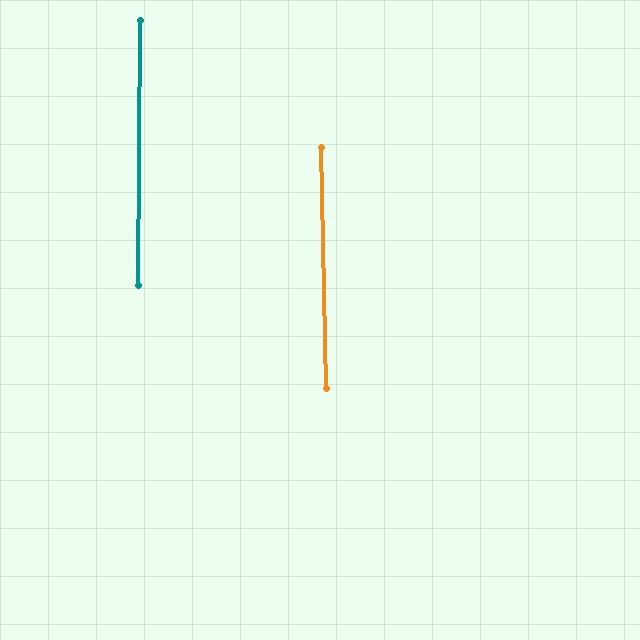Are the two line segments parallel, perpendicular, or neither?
Parallel — their directions differ by only 1.7°.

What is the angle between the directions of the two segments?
Approximately 2 degrees.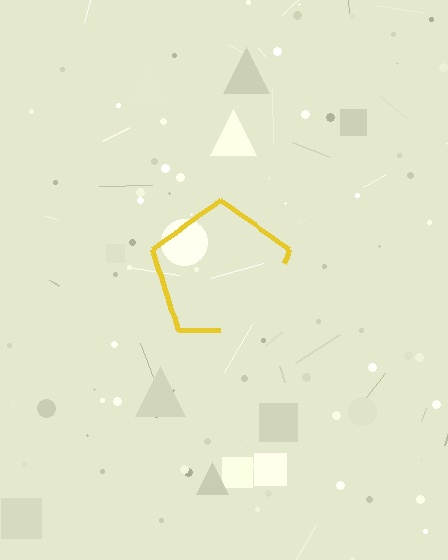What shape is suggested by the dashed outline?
The dashed outline suggests a pentagon.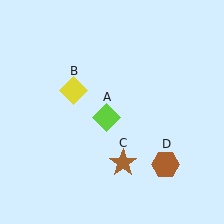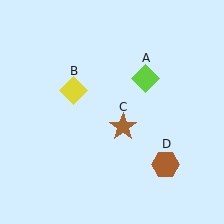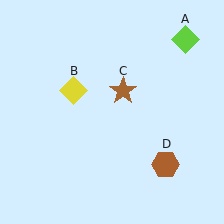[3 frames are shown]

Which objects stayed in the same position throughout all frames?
Yellow diamond (object B) and brown hexagon (object D) remained stationary.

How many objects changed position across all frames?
2 objects changed position: lime diamond (object A), brown star (object C).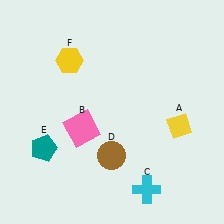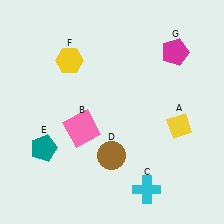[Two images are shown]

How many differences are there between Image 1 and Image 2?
There is 1 difference between the two images.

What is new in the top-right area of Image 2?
A magenta pentagon (G) was added in the top-right area of Image 2.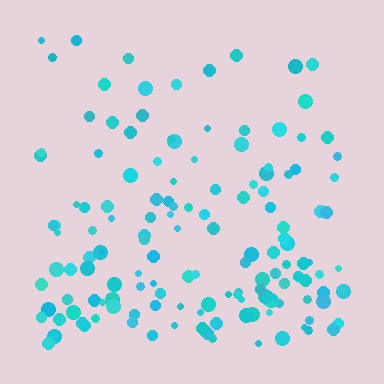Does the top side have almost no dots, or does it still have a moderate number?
Still a moderate number, just noticeably fewer than the bottom.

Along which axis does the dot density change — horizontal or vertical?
Vertical.